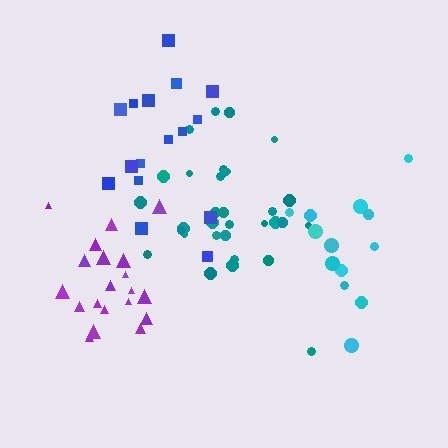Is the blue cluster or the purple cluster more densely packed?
Purple.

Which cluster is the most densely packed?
Purple.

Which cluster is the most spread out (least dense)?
Cyan.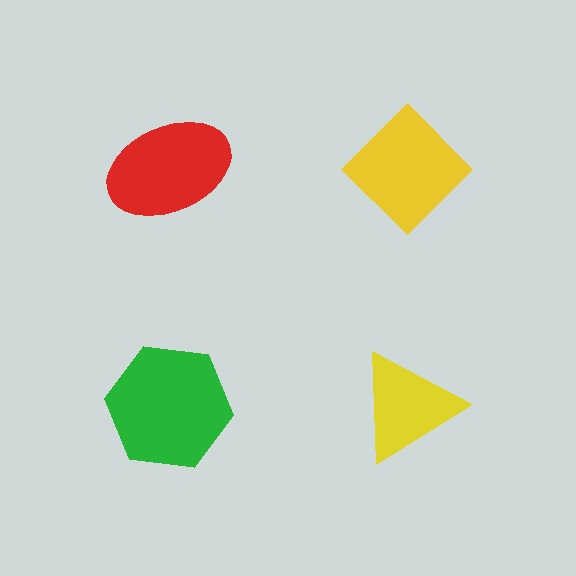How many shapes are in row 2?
2 shapes.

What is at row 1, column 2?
A yellow diamond.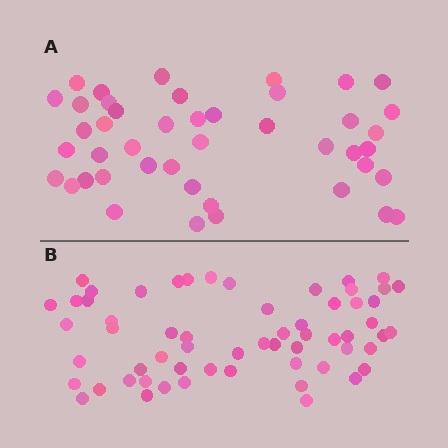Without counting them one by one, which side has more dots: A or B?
Region B (the bottom region) has more dots.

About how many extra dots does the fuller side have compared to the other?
Region B has approximately 15 more dots than region A.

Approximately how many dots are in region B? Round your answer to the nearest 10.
About 60 dots.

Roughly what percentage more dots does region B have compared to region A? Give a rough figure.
About 35% more.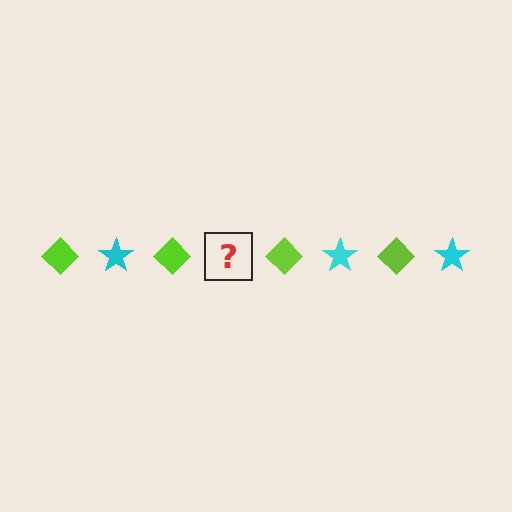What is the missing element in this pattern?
The missing element is a cyan star.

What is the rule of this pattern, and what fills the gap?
The rule is that the pattern alternates between lime diamond and cyan star. The gap should be filled with a cyan star.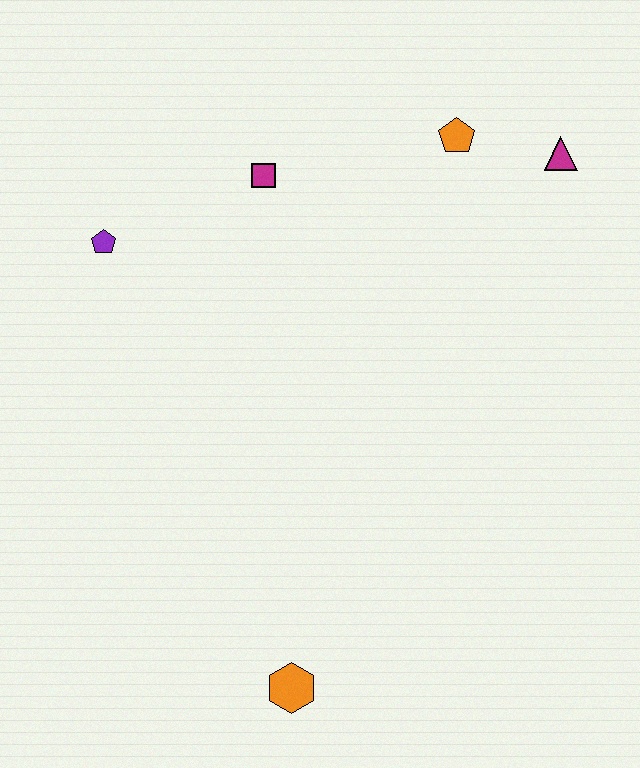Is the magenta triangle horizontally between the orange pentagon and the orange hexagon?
No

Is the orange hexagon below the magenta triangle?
Yes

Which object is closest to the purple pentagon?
The magenta square is closest to the purple pentagon.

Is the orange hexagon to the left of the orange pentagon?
Yes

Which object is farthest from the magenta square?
The orange hexagon is farthest from the magenta square.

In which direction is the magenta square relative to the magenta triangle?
The magenta square is to the left of the magenta triangle.